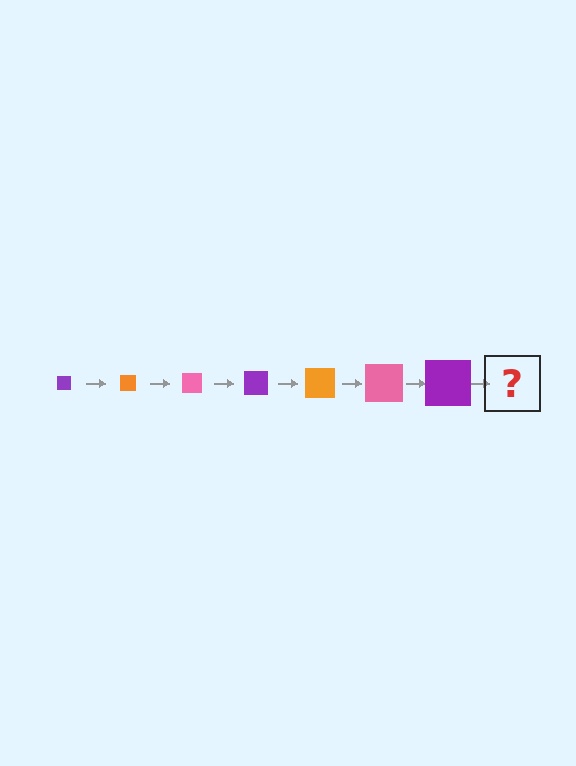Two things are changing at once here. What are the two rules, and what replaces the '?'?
The two rules are that the square grows larger each step and the color cycles through purple, orange, and pink. The '?' should be an orange square, larger than the previous one.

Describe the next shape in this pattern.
It should be an orange square, larger than the previous one.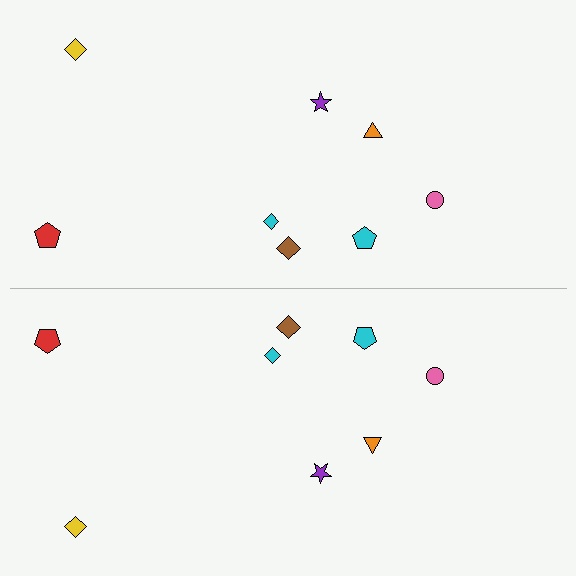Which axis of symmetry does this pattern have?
The pattern has a horizontal axis of symmetry running through the center of the image.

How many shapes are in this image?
There are 16 shapes in this image.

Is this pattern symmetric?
Yes, this pattern has bilateral (reflection) symmetry.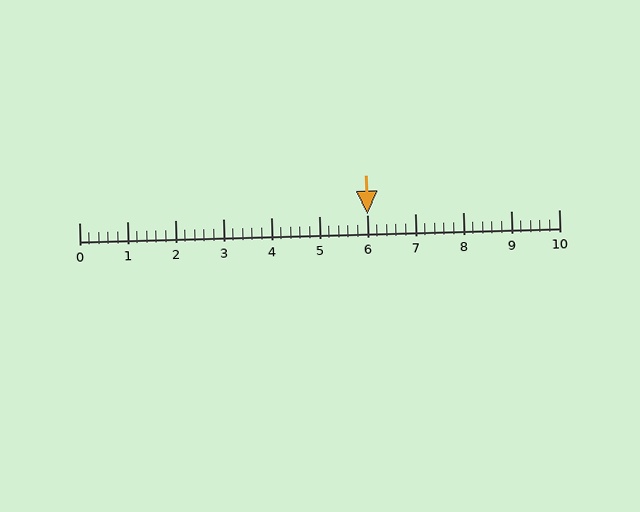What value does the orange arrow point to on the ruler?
The orange arrow points to approximately 6.0.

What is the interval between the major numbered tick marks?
The major tick marks are spaced 1 units apart.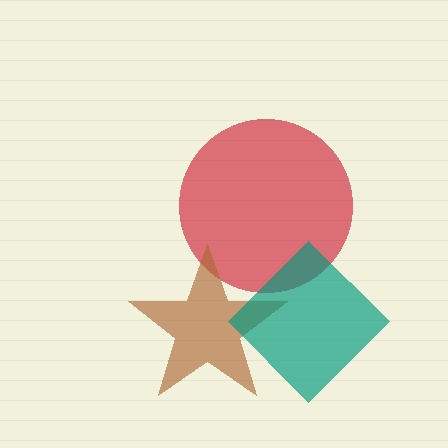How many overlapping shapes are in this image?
There are 3 overlapping shapes in the image.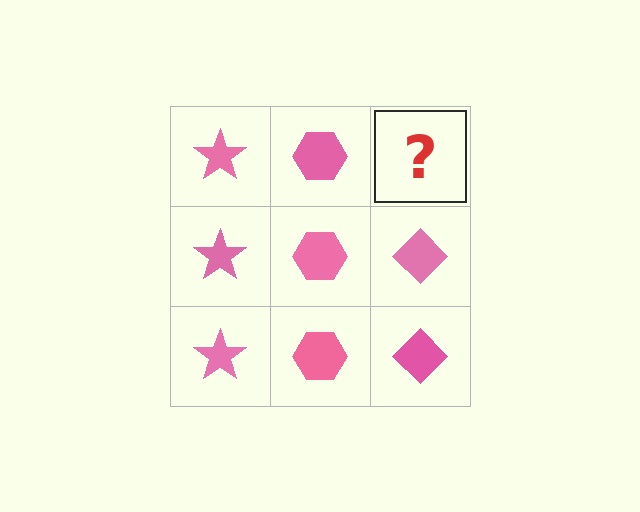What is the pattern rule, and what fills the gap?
The rule is that each column has a consistent shape. The gap should be filled with a pink diamond.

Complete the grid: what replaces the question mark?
The question mark should be replaced with a pink diamond.